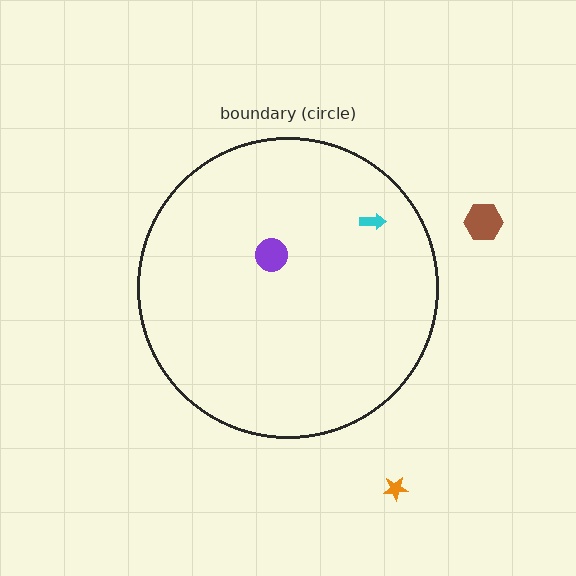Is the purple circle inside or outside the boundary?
Inside.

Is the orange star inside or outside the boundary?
Outside.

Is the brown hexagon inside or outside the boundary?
Outside.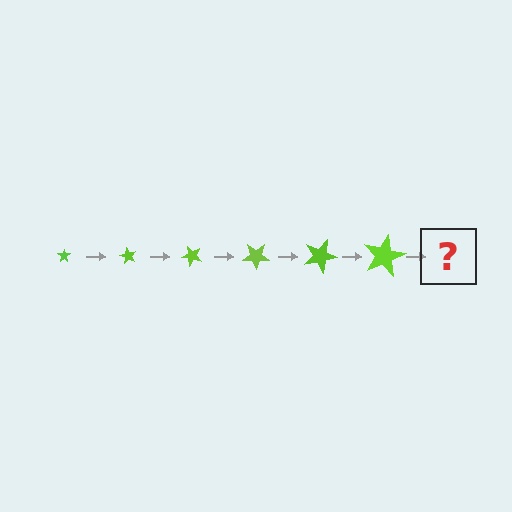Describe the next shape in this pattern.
It should be a star, larger than the previous one and rotated 360 degrees from the start.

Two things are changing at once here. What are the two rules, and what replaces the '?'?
The two rules are that the star grows larger each step and it rotates 60 degrees each step. The '?' should be a star, larger than the previous one and rotated 360 degrees from the start.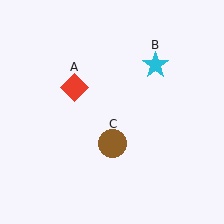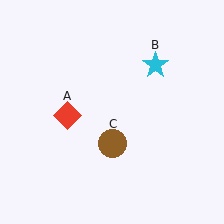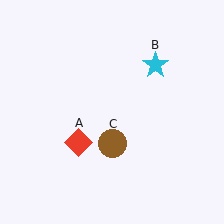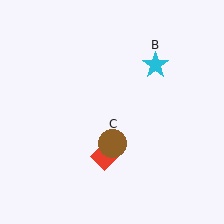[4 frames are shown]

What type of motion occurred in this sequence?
The red diamond (object A) rotated counterclockwise around the center of the scene.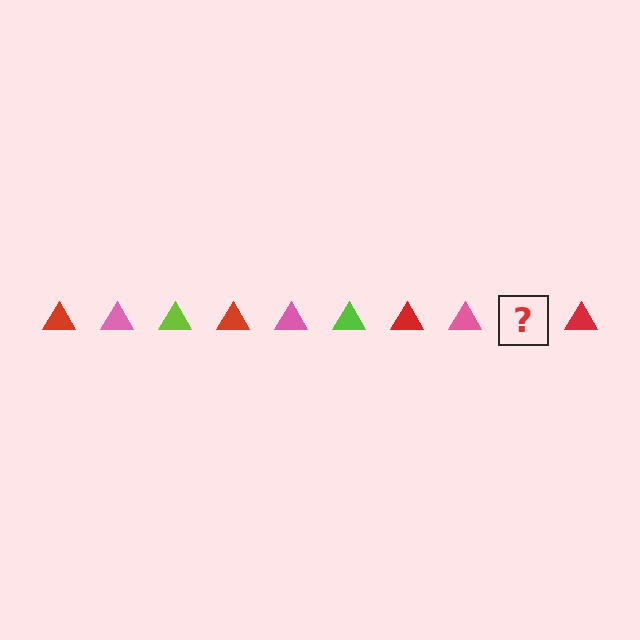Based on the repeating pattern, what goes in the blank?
The blank should be a lime triangle.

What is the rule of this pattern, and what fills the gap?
The rule is that the pattern cycles through red, pink, lime triangles. The gap should be filled with a lime triangle.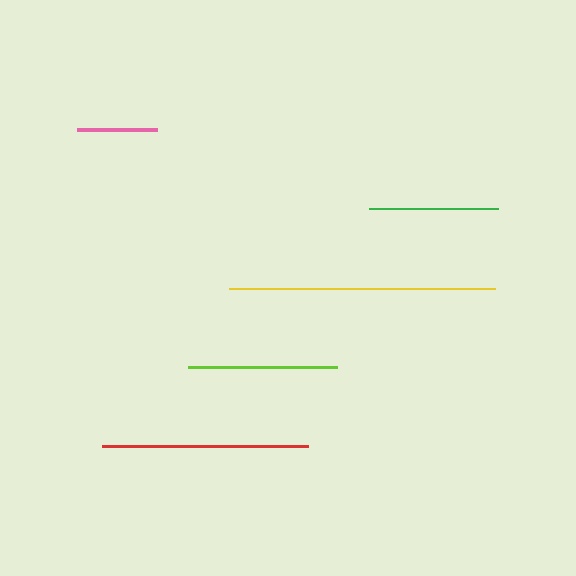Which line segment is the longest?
The yellow line is the longest at approximately 265 pixels.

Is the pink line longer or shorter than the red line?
The red line is longer than the pink line.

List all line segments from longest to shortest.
From longest to shortest: yellow, red, lime, green, pink.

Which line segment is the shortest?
The pink line is the shortest at approximately 80 pixels.